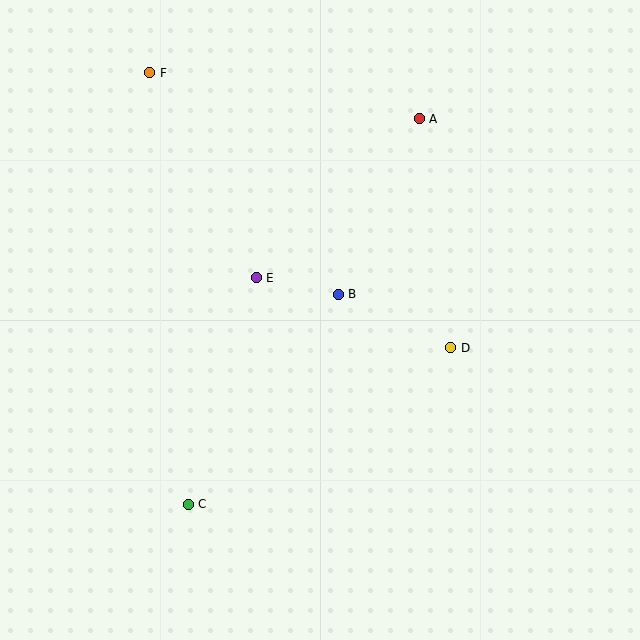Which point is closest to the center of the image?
Point B at (338, 294) is closest to the center.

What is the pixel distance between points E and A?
The distance between E and A is 227 pixels.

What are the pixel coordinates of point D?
Point D is at (451, 348).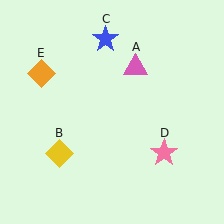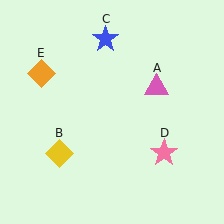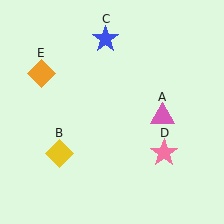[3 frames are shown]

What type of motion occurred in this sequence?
The pink triangle (object A) rotated clockwise around the center of the scene.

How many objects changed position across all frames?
1 object changed position: pink triangle (object A).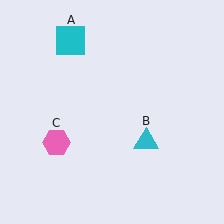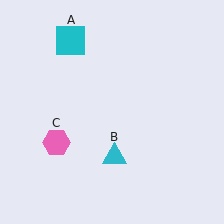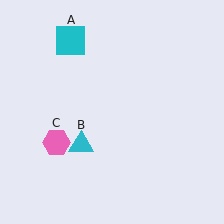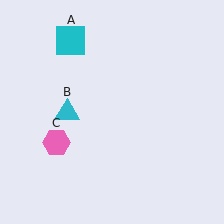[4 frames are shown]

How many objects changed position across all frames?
1 object changed position: cyan triangle (object B).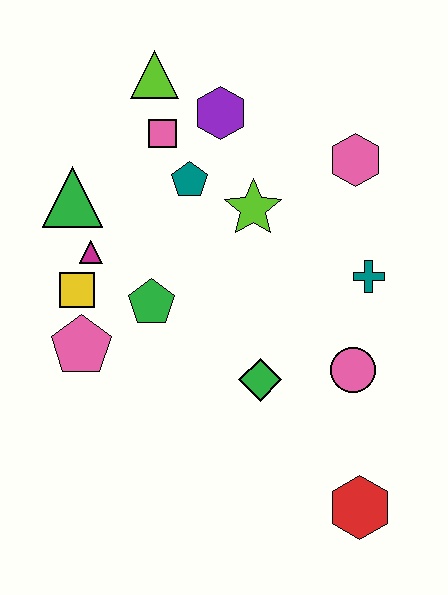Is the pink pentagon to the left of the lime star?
Yes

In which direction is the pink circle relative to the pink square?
The pink circle is below the pink square.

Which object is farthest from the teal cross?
The green triangle is farthest from the teal cross.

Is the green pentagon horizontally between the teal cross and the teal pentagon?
No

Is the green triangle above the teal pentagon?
No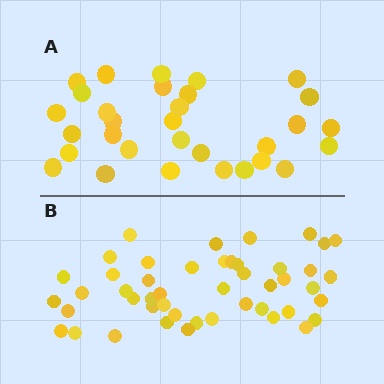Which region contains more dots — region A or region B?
Region B (the bottom region) has more dots.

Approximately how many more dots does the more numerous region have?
Region B has approximately 15 more dots than region A.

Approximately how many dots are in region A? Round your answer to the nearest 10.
About 30 dots. (The exact count is 31, which rounds to 30.)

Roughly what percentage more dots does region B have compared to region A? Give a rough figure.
About 50% more.